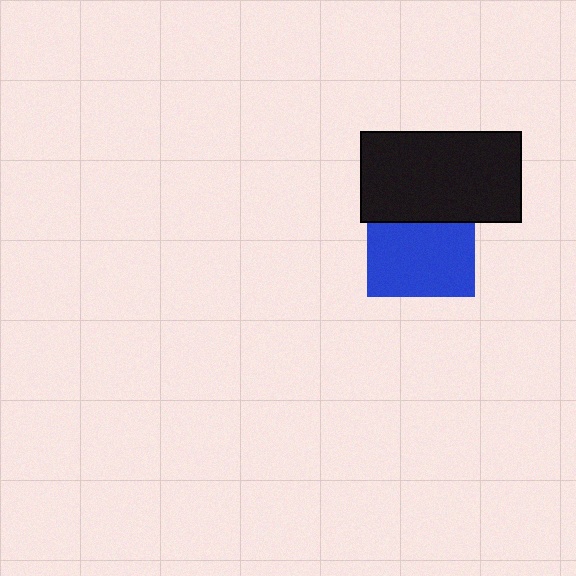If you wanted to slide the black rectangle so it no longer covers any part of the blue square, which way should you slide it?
Slide it up — that is the most direct way to separate the two shapes.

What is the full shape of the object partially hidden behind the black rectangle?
The partially hidden object is a blue square.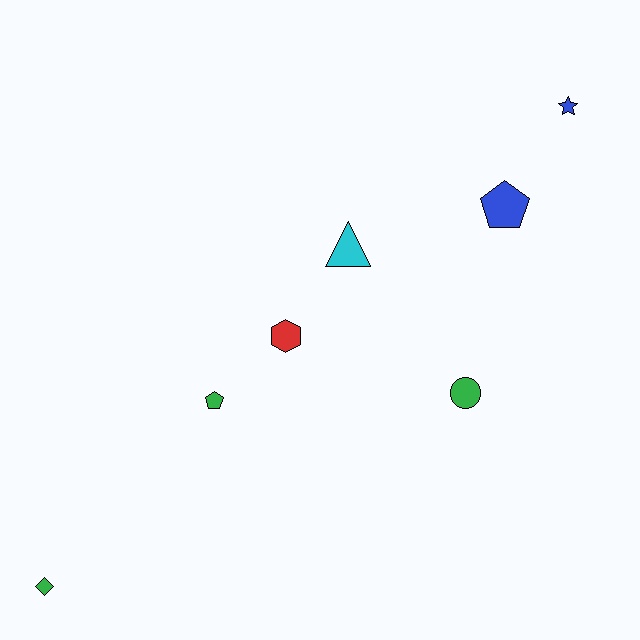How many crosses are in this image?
There are no crosses.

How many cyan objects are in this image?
There is 1 cyan object.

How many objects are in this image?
There are 7 objects.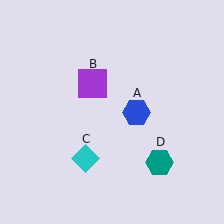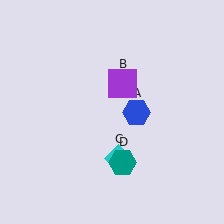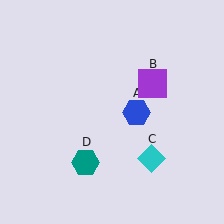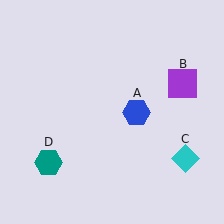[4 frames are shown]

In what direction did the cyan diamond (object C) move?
The cyan diamond (object C) moved right.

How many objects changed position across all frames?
3 objects changed position: purple square (object B), cyan diamond (object C), teal hexagon (object D).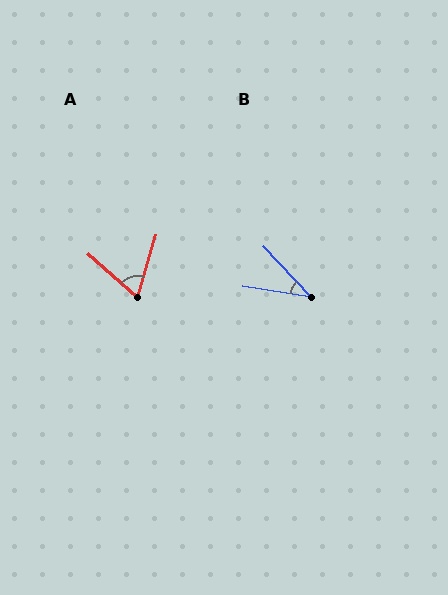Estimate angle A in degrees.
Approximately 65 degrees.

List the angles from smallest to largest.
B (39°), A (65°).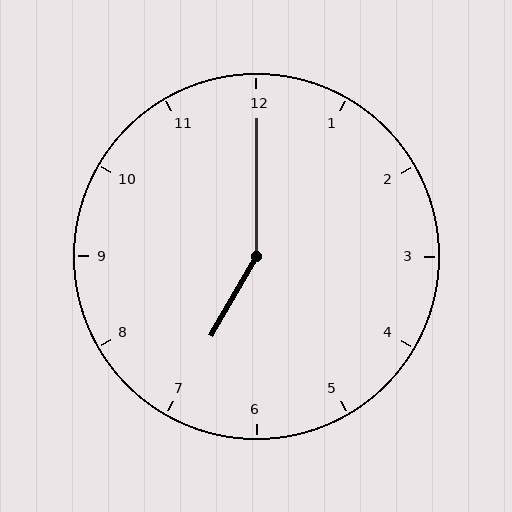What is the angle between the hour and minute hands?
Approximately 150 degrees.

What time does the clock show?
7:00.